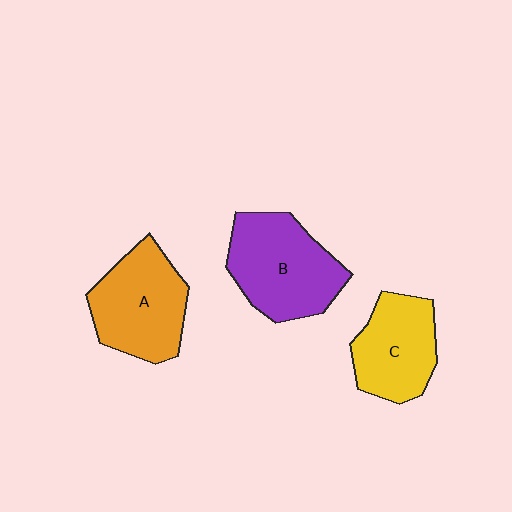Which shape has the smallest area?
Shape C (yellow).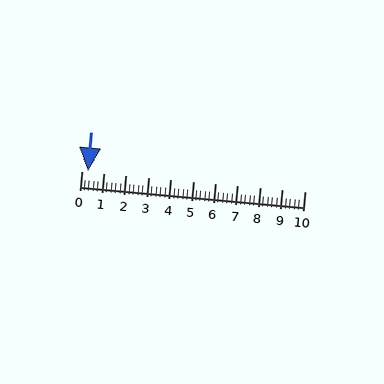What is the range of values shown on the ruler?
The ruler shows values from 0 to 10.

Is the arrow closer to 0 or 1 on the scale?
The arrow is closer to 0.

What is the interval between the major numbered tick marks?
The major tick marks are spaced 1 units apart.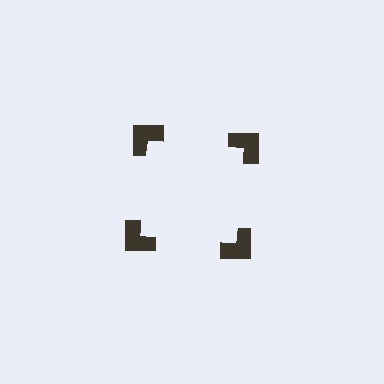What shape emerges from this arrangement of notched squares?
An illusory square — its edges are inferred from the aligned wedge cuts in the notched squares, not physically drawn.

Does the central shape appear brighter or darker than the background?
It typically appears slightly brighter than the background, even though no actual brightness change is drawn.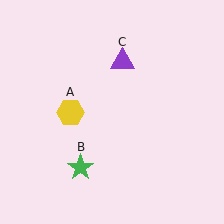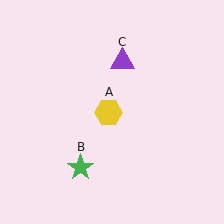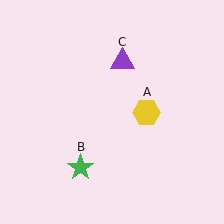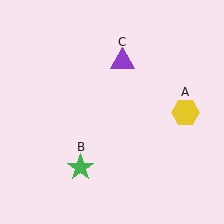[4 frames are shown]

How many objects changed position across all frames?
1 object changed position: yellow hexagon (object A).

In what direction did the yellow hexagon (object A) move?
The yellow hexagon (object A) moved right.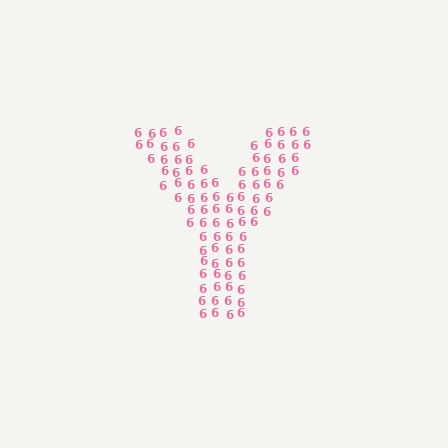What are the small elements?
The small elements are digit 6's.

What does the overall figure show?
The overall figure shows the letter Y.